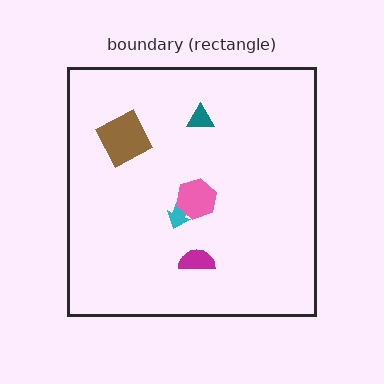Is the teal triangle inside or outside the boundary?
Inside.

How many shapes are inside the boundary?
5 inside, 0 outside.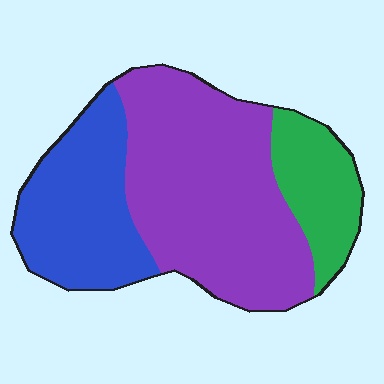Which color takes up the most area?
Purple, at roughly 55%.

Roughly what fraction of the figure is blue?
Blue covers about 30% of the figure.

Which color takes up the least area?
Green, at roughly 15%.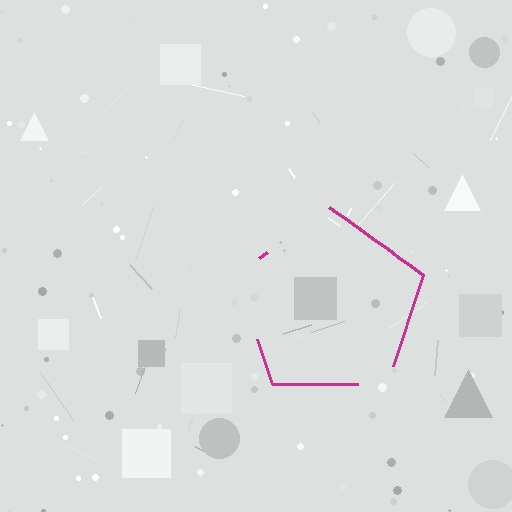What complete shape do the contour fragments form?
The contour fragments form a pentagon.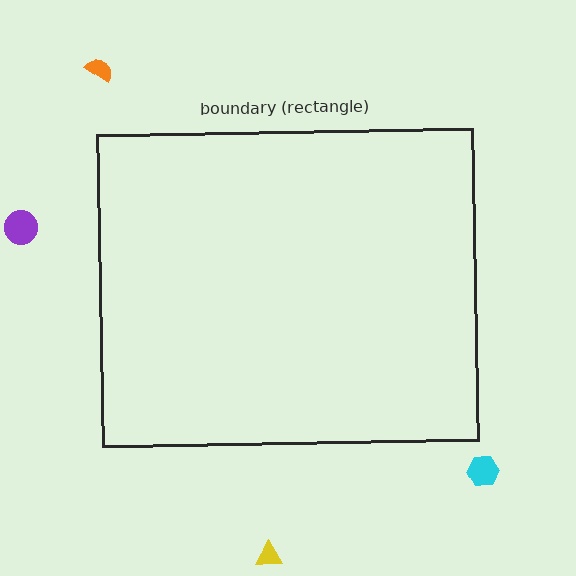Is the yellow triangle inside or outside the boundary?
Outside.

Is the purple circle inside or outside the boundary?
Outside.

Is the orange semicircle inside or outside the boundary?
Outside.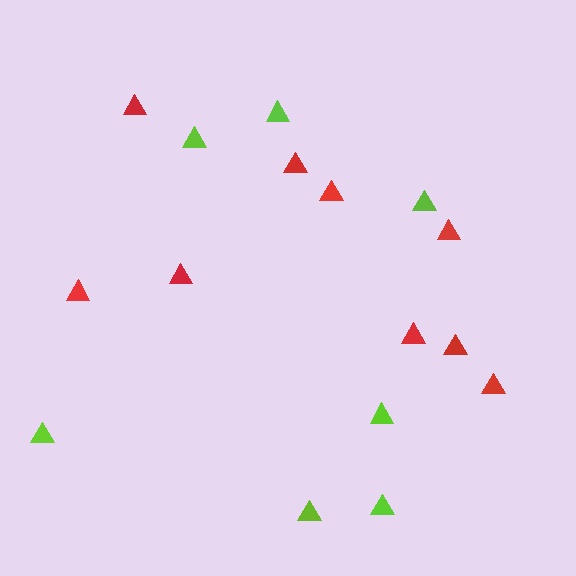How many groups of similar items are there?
There are 2 groups: one group of lime triangles (7) and one group of red triangles (9).